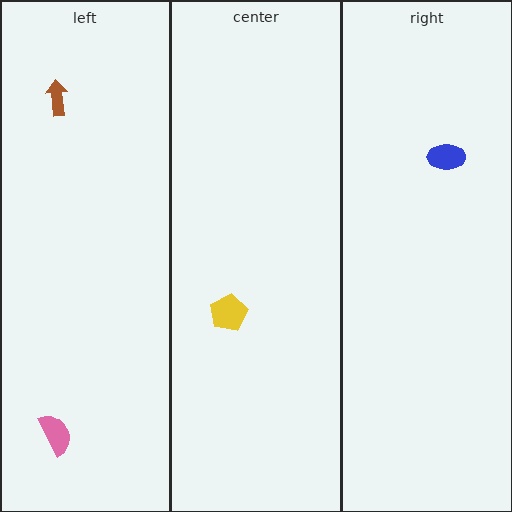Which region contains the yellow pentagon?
The center region.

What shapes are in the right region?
The blue ellipse.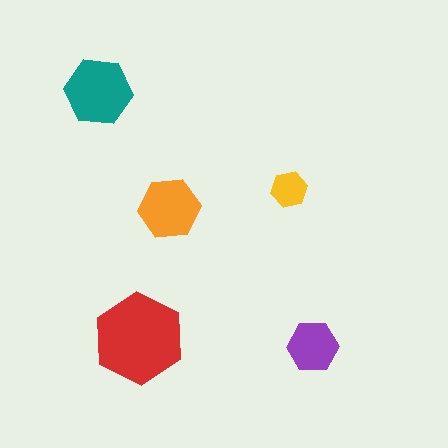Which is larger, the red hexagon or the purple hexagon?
The red one.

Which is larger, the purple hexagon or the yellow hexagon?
The purple one.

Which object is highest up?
The teal hexagon is topmost.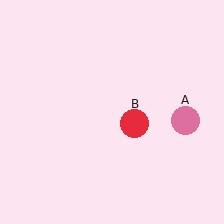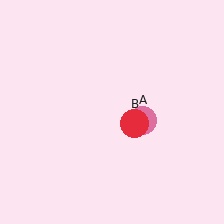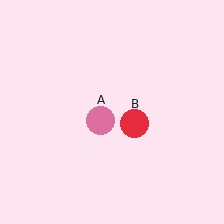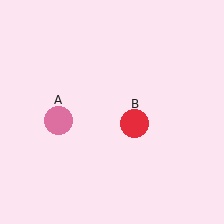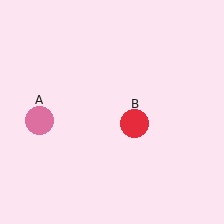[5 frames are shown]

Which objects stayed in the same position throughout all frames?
Red circle (object B) remained stationary.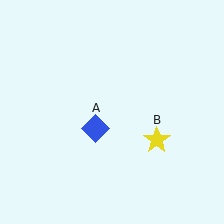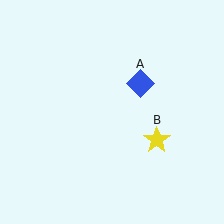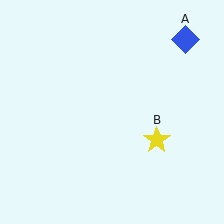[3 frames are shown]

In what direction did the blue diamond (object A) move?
The blue diamond (object A) moved up and to the right.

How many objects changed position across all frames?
1 object changed position: blue diamond (object A).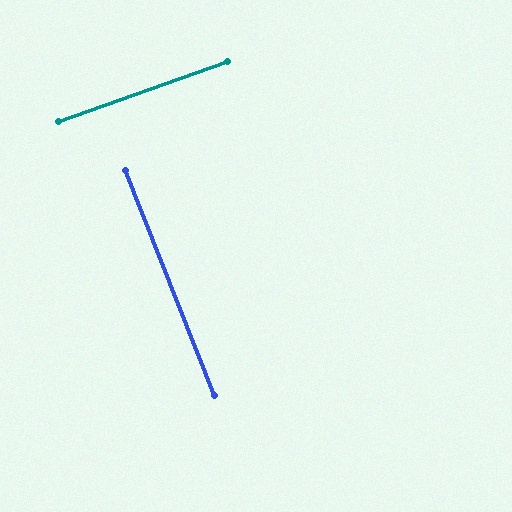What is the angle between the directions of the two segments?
Approximately 88 degrees.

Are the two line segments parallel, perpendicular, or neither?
Perpendicular — they meet at approximately 88°.